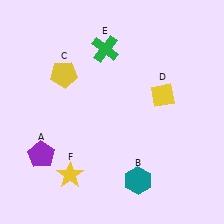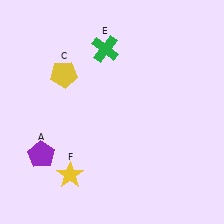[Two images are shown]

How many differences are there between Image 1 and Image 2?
There are 2 differences between the two images.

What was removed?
The yellow diamond (D), the teal hexagon (B) were removed in Image 2.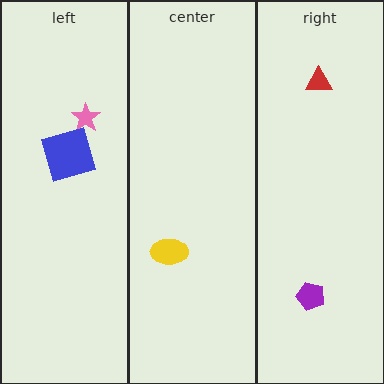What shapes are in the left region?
The pink star, the blue square.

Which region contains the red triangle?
The right region.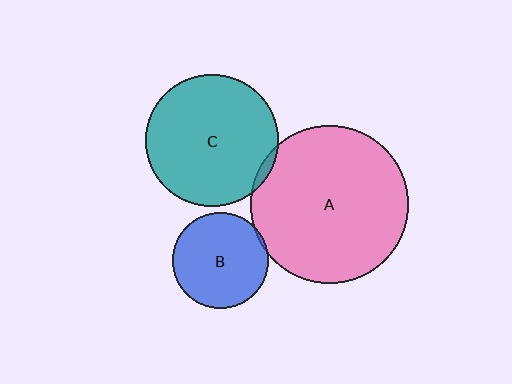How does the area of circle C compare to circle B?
Approximately 1.9 times.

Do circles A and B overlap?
Yes.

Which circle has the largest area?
Circle A (pink).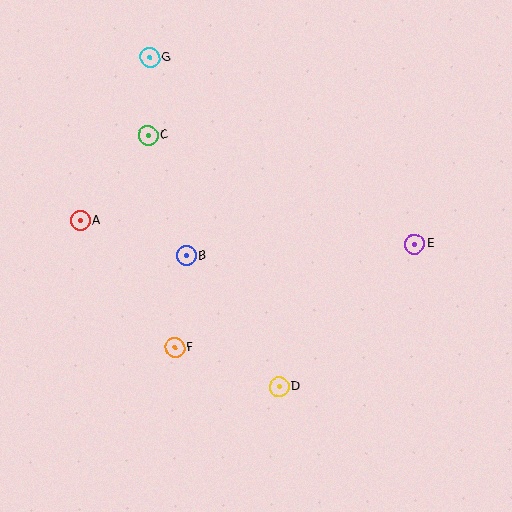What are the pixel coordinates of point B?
Point B is at (186, 256).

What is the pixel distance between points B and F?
The distance between B and F is 93 pixels.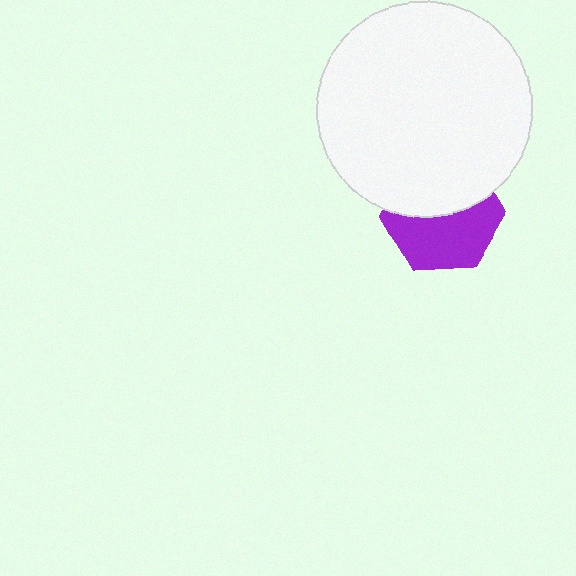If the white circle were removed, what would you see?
You would see the complete purple hexagon.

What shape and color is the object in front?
The object in front is a white circle.